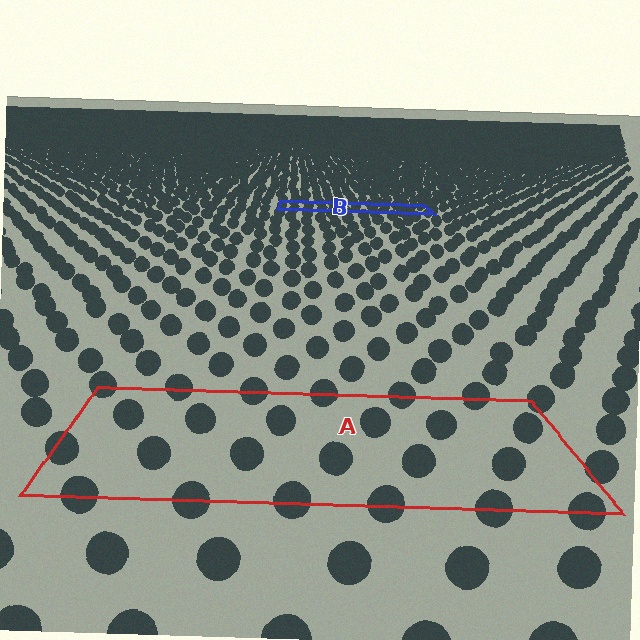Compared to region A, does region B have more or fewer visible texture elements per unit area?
Region B has more texture elements per unit area — they are packed more densely because it is farther away.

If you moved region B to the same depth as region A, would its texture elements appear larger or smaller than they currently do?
They would appear larger. At a closer depth, the same texture elements are projected at a bigger on-screen size.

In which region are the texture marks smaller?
The texture marks are smaller in region B, because it is farther away.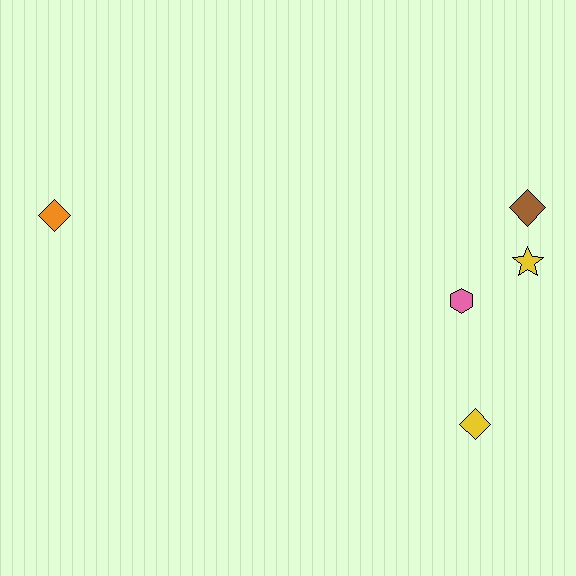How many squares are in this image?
There are no squares.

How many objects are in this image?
There are 5 objects.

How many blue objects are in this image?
There are no blue objects.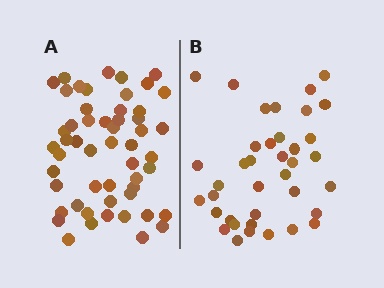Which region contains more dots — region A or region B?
Region A (the left region) has more dots.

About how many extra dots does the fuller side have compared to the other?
Region A has approximately 15 more dots than region B.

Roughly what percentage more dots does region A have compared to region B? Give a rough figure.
About 40% more.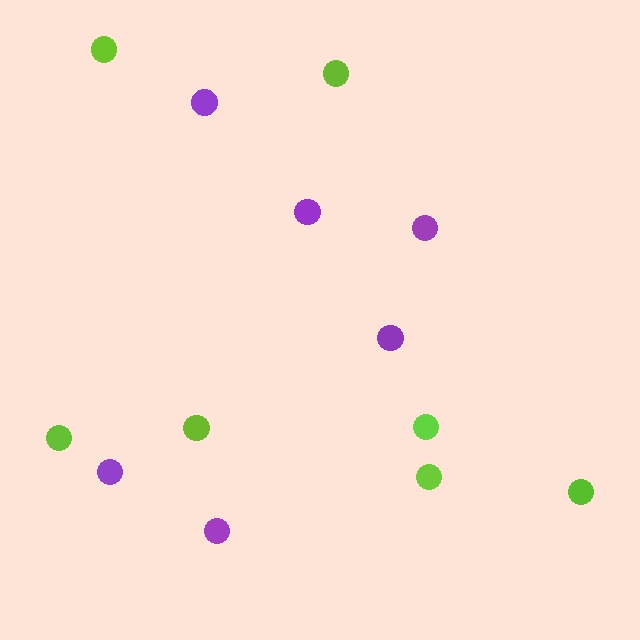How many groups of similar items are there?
There are 2 groups: one group of purple circles (6) and one group of lime circles (7).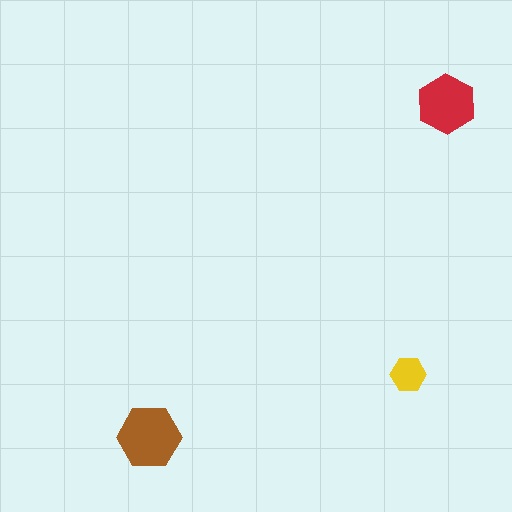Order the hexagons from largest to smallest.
the brown one, the red one, the yellow one.